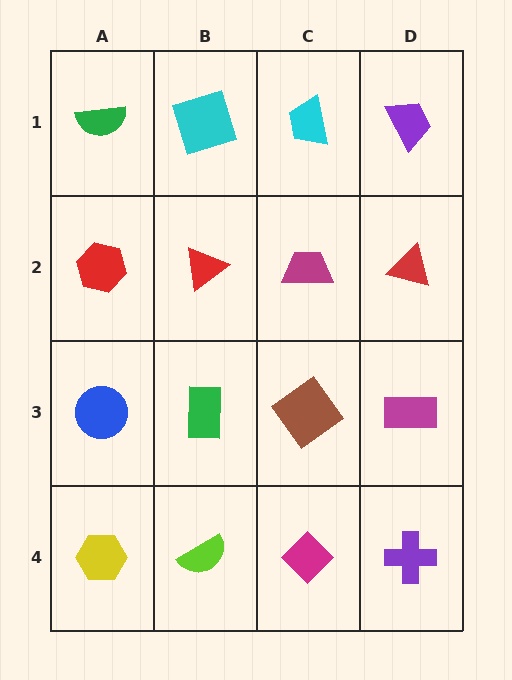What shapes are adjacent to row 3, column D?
A red triangle (row 2, column D), a purple cross (row 4, column D), a brown diamond (row 3, column C).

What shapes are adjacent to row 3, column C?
A magenta trapezoid (row 2, column C), a magenta diamond (row 4, column C), a green rectangle (row 3, column B), a magenta rectangle (row 3, column D).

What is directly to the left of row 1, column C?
A cyan square.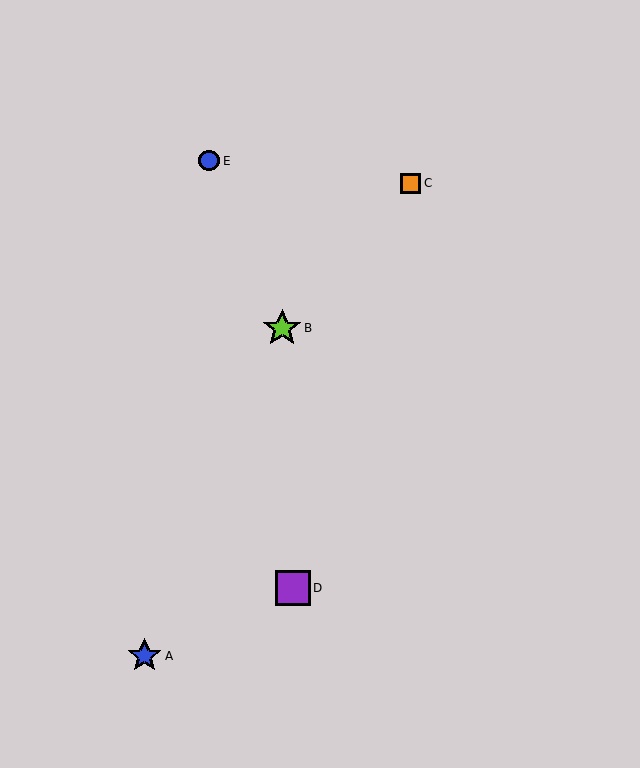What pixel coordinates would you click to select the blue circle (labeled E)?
Click at (209, 161) to select the blue circle E.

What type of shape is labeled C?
Shape C is an orange square.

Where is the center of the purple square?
The center of the purple square is at (293, 588).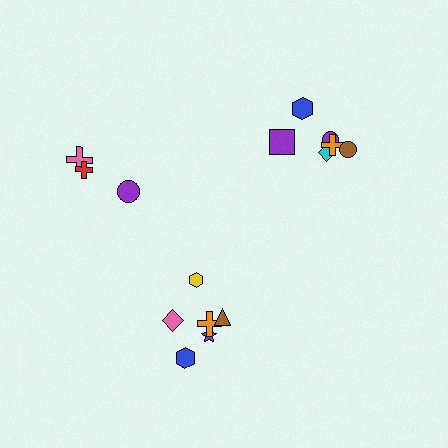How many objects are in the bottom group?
There are 6 objects.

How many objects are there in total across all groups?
There are 15 objects.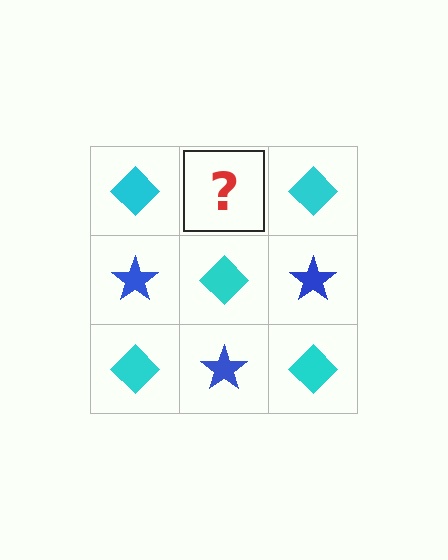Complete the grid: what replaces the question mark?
The question mark should be replaced with a blue star.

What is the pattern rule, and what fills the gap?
The rule is that it alternates cyan diamond and blue star in a checkerboard pattern. The gap should be filled with a blue star.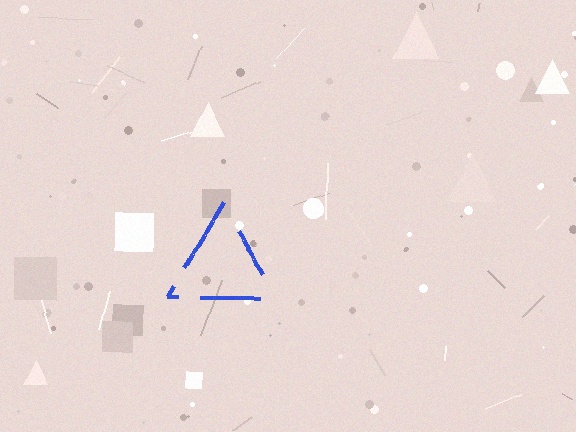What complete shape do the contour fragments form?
The contour fragments form a triangle.